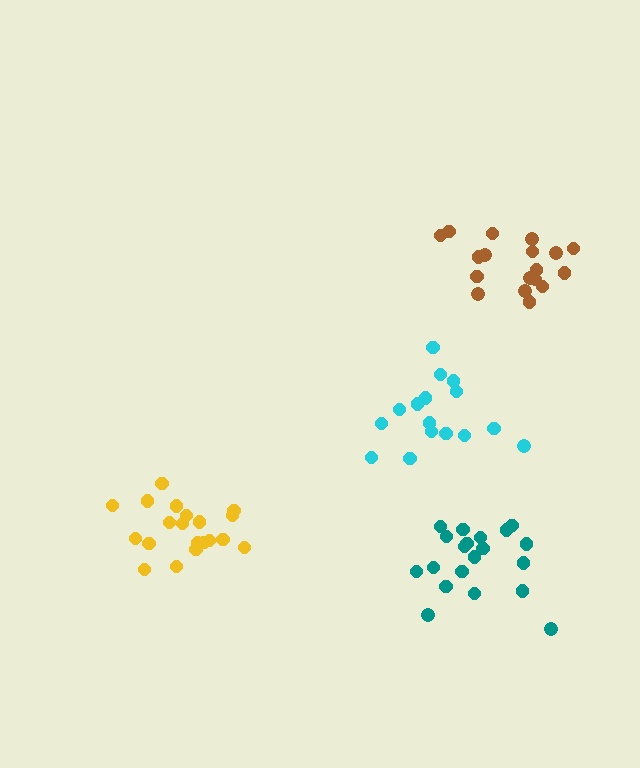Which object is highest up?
The brown cluster is topmost.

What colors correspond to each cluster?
The clusters are colored: teal, yellow, cyan, brown.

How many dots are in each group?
Group 1: 20 dots, Group 2: 20 dots, Group 3: 16 dots, Group 4: 18 dots (74 total).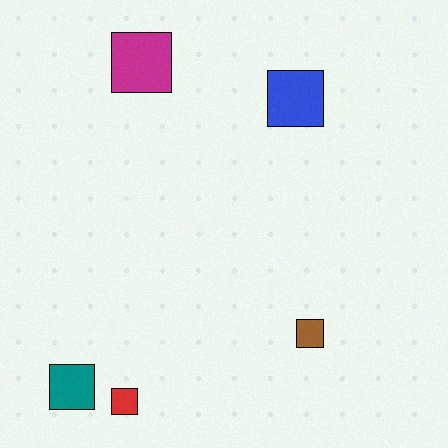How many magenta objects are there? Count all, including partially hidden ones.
There is 1 magenta object.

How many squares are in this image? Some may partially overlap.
There are 5 squares.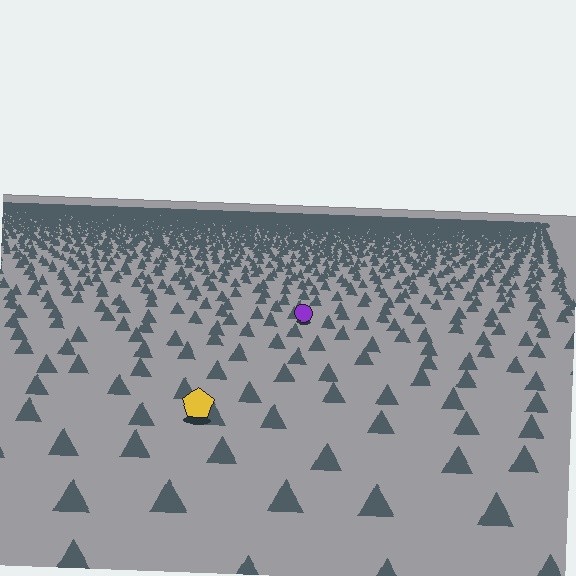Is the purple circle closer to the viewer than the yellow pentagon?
No. The yellow pentagon is closer — you can tell from the texture gradient: the ground texture is coarser near it.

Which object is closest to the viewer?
The yellow pentagon is closest. The texture marks near it are larger and more spread out.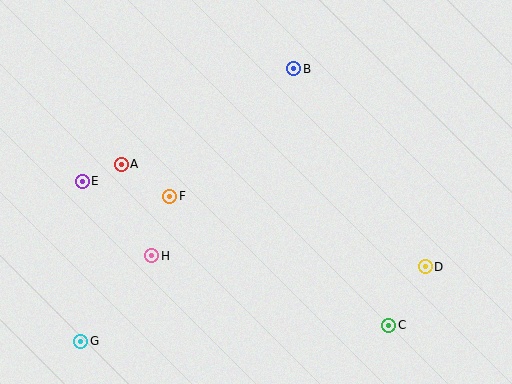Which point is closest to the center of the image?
Point F at (170, 196) is closest to the center.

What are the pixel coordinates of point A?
Point A is at (121, 164).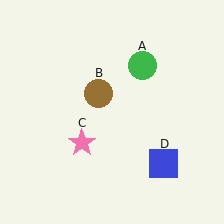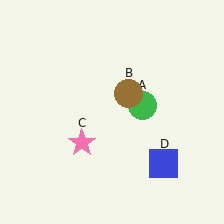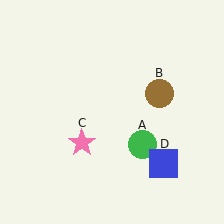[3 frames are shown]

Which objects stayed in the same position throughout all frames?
Pink star (object C) and blue square (object D) remained stationary.